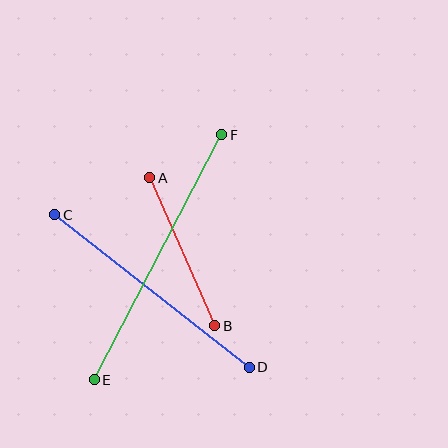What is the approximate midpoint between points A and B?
The midpoint is at approximately (182, 252) pixels.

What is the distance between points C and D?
The distance is approximately 247 pixels.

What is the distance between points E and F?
The distance is approximately 276 pixels.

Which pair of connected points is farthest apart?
Points E and F are farthest apart.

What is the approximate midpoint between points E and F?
The midpoint is at approximately (158, 257) pixels.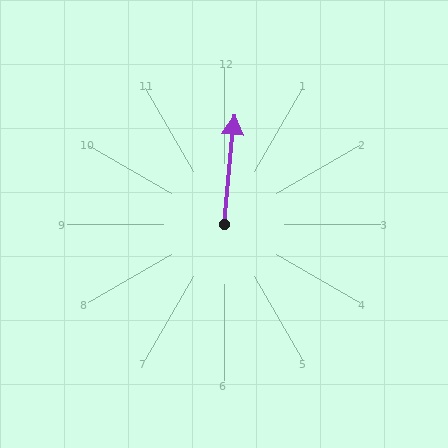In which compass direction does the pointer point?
North.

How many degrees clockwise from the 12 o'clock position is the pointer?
Approximately 6 degrees.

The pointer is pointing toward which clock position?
Roughly 12 o'clock.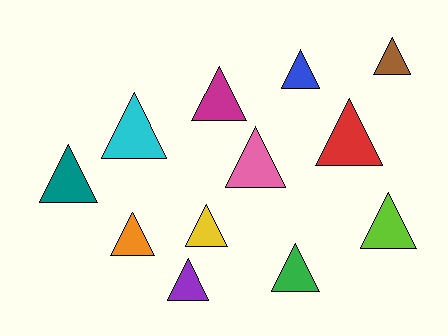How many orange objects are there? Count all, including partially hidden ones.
There is 1 orange object.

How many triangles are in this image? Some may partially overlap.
There are 12 triangles.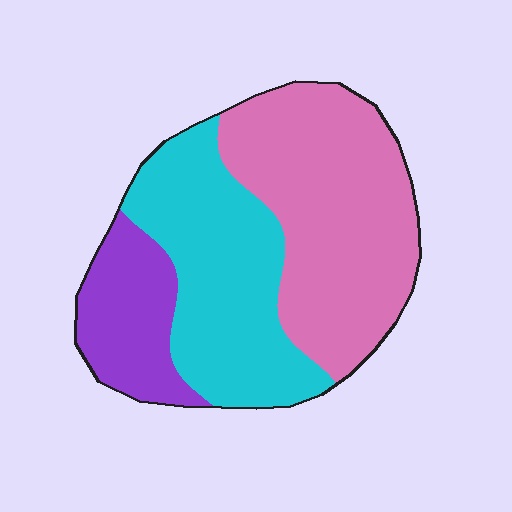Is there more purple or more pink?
Pink.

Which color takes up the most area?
Pink, at roughly 45%.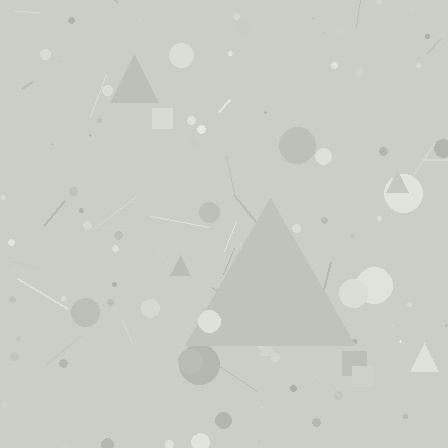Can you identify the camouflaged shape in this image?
The camouflaged shape is a triangle.